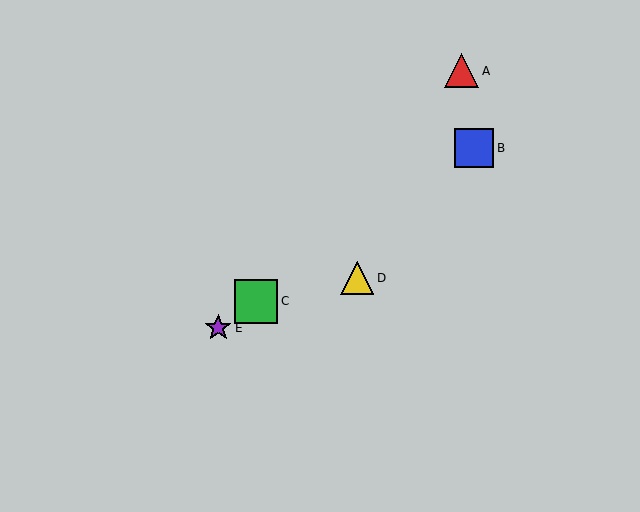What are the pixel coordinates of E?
Object E is at (218, 328).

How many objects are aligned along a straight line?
3 objects (B, C, E) are aligned along a straight line.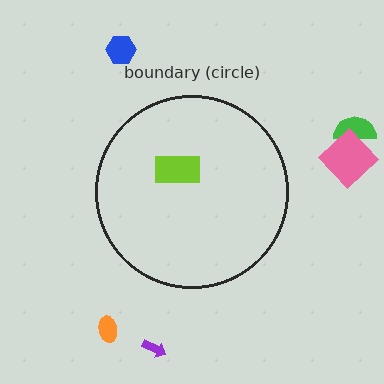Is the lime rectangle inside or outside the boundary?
Inside.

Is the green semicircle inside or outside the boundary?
Outside.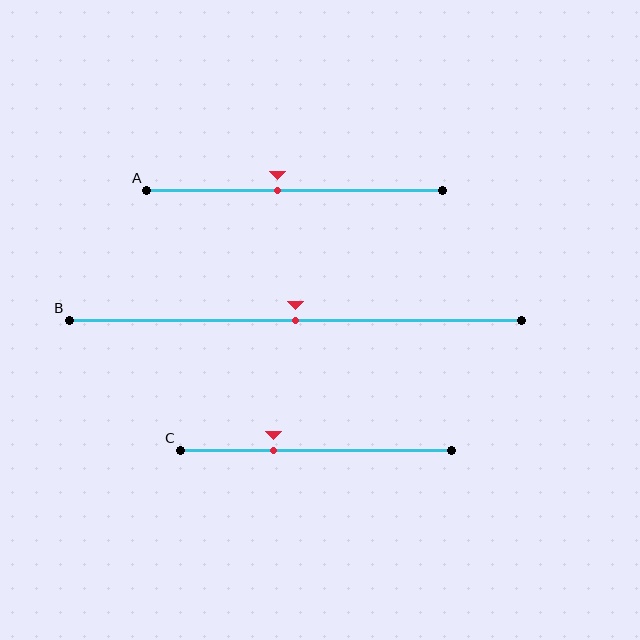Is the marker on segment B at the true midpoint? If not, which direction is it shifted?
Yes, the marker on segment B is at the true midpoint.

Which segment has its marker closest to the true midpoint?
Segment B has its marker closest to the true midpoint.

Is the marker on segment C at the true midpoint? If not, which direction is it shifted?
No, the marker on segment C is shifted to the left by about 16% of the segment length.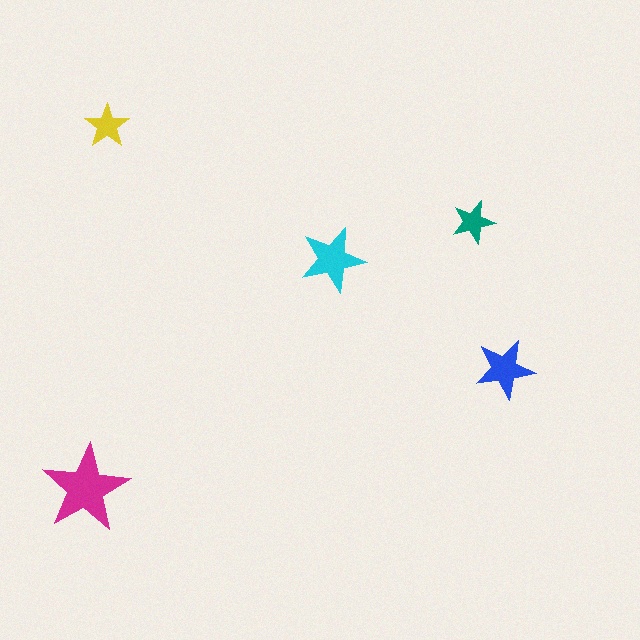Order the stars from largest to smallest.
the magenta one, the cyan one, the blue one, the yellow one, the teal one.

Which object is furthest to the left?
The magenta star is leftmost.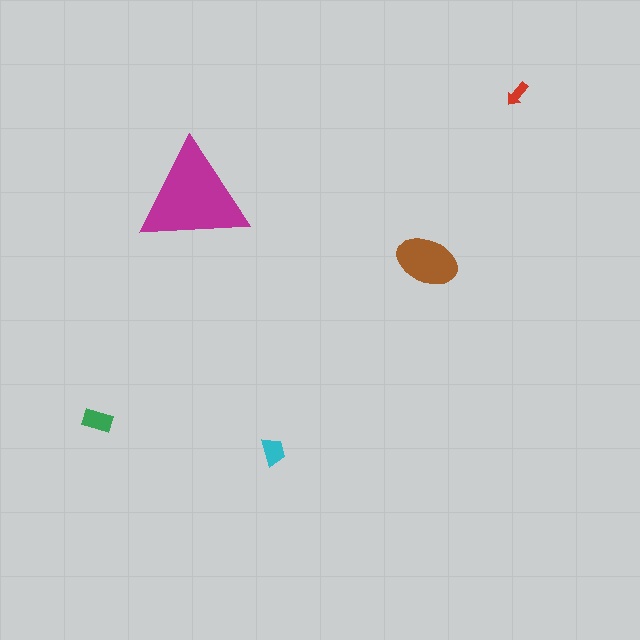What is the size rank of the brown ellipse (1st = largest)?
2nd.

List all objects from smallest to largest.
The red arrow, the cyan trapezoid, the green rectangle, the brown ellipse, the magenta triangle.